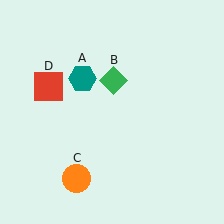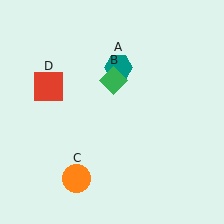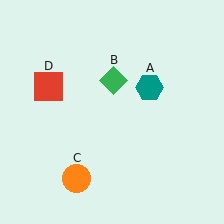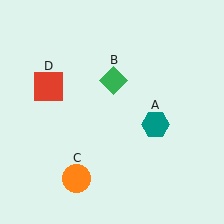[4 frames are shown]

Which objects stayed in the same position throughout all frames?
Green diamond (object B) and orange circle (object C) and red square (object D) remained stationary.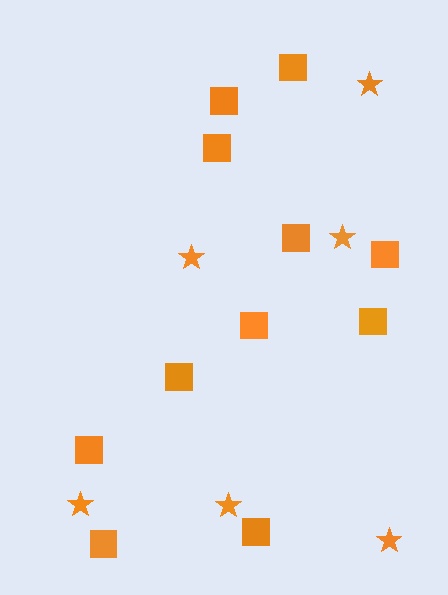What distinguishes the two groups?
There are 2 groups: one group of squares (11) and one group of stars (6).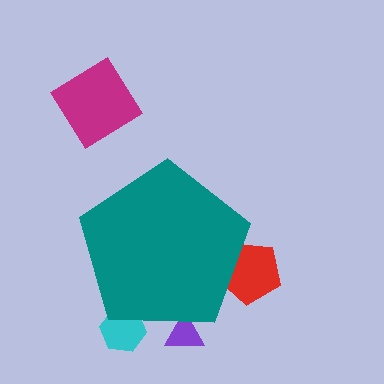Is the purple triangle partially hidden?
Yes, the purple triangle is partially hidden behind the teal pentagon.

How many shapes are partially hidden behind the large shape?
3 shapes are partially hidden.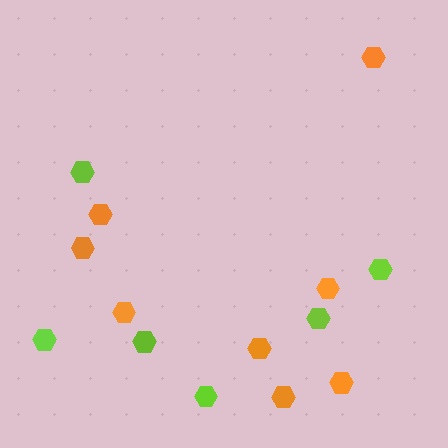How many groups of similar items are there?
There are 2 groups: one group of lime hexagons (6) and one group of orange hexagons (8).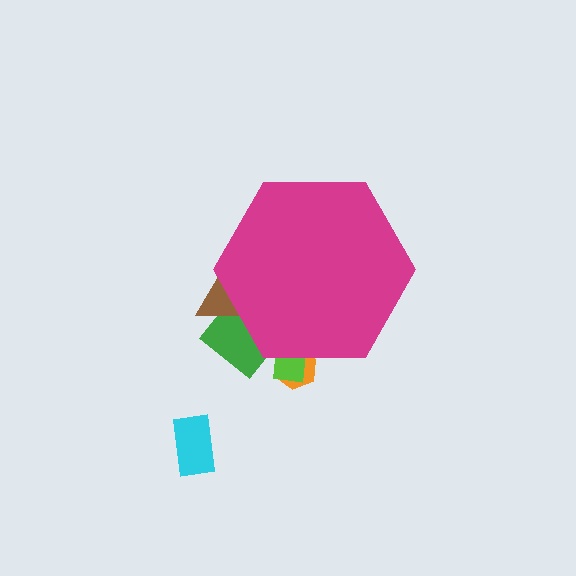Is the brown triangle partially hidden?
Yes, the brown triangle is partially hidden behind the magenta hexagon.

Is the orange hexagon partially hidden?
Yes, the orange hexagon is partially hidden behind the magenta hexagon.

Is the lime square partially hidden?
Yes, the lime square is partially hidden behind the magenta hexagon.